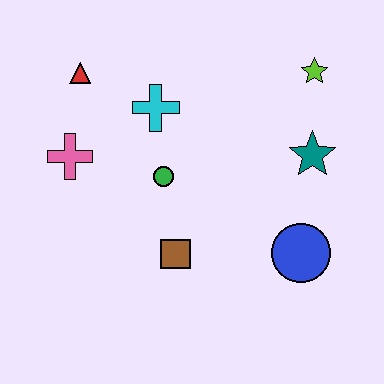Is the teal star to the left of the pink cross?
No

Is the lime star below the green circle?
No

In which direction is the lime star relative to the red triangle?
The lime star is to the right of the red triangle.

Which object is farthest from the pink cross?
The lime star is farthest from the pink cross.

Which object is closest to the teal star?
The lime star is closest to the teal star.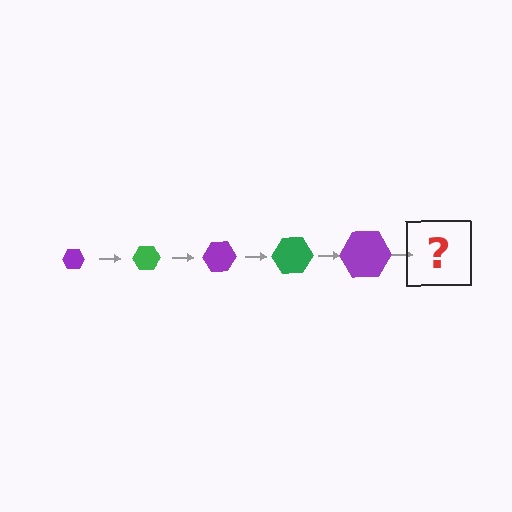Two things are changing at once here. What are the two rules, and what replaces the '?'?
The two rules are that the hexagon grows larger each step and the color cycles through purple and green. The '?' should be a green hexagon, larger than the previous one.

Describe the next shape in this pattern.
It should be a green hexagon, larger than the previous one.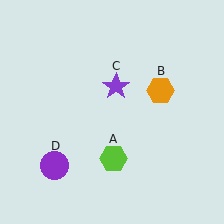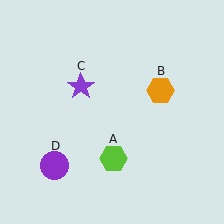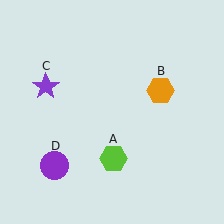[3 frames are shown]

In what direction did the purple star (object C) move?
The purple star (object C) moved left.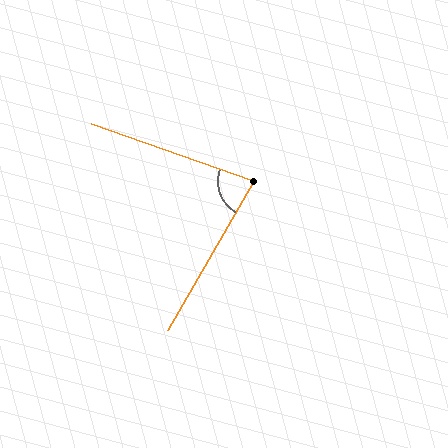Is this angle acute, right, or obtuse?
It is acute.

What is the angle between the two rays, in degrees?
Approximately 79 degrees.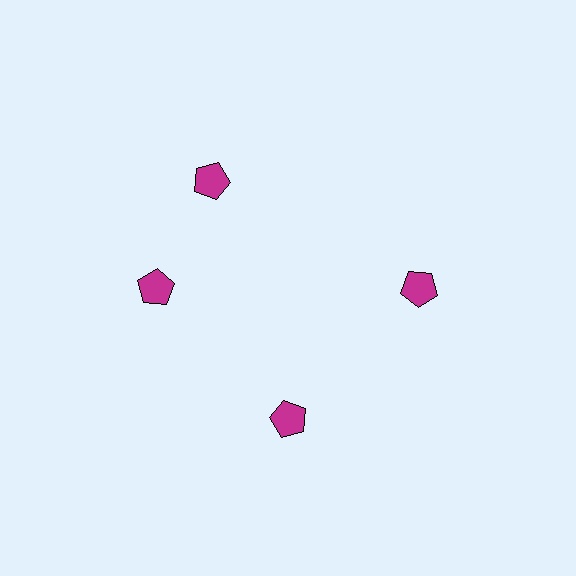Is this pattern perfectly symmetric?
No. The 4 magenta pentagons are arranged in a ring, but one element near the 12 o'clock position is rotated out of alignment along the ring, breaking the 4-fold rotational symmetry.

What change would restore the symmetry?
The symmetry would be restored by rotating it back into even spacing with its neighbors so that all 4 pentagons sit at equal angles and equal distance from the center.